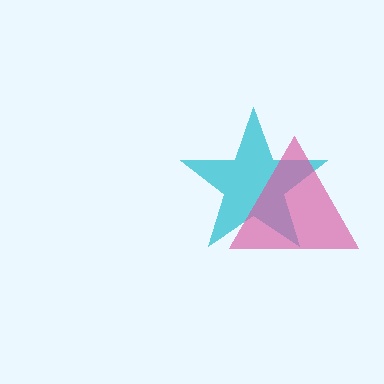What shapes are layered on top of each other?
The layered shapes are: a cyan star, a pink triangle.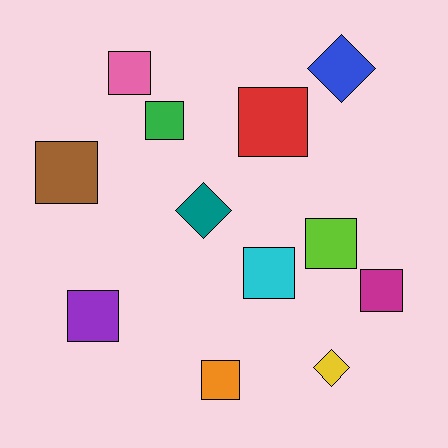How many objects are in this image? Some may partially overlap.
There are 12 objects.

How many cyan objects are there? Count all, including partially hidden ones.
There is 1 cyan object.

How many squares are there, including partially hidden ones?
There are 9 squares.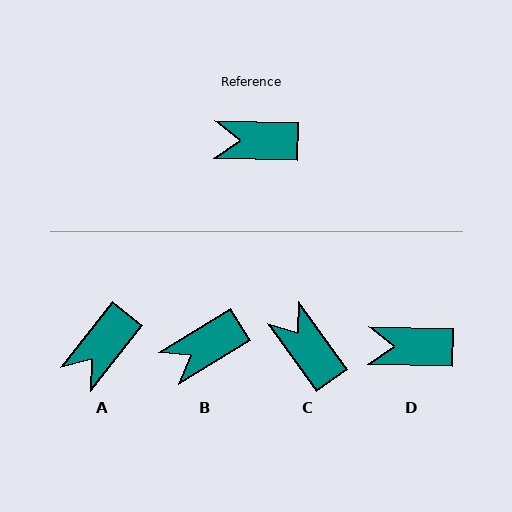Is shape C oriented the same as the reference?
No, it is off by about 53 degrees.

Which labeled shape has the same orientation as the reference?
D.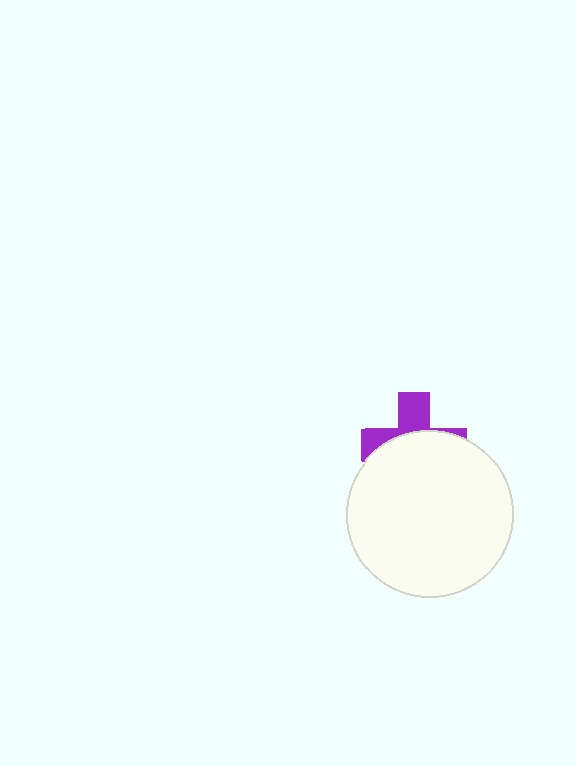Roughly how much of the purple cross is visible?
A small part of it is visible (roughly 37%).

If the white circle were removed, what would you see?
You would see the complete purple cross.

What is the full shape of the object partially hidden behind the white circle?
The partially hidden object is a purple cross.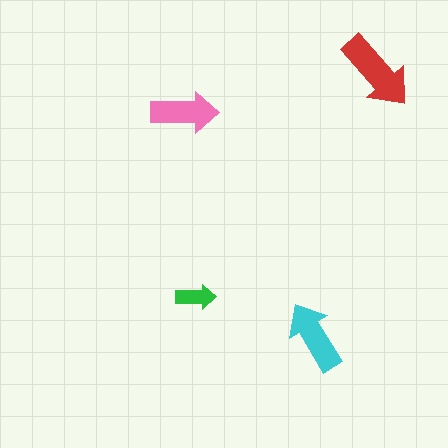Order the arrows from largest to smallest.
the red one, the cyan one, the pink one, the green one.